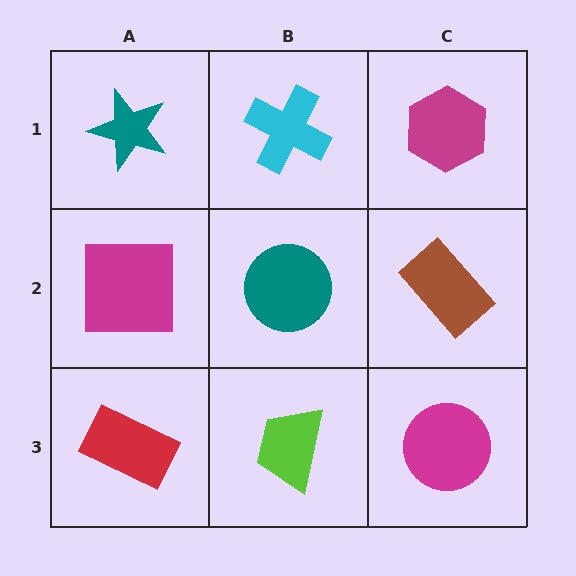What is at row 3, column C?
A magenta circle.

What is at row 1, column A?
A teal star.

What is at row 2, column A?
A magenta square.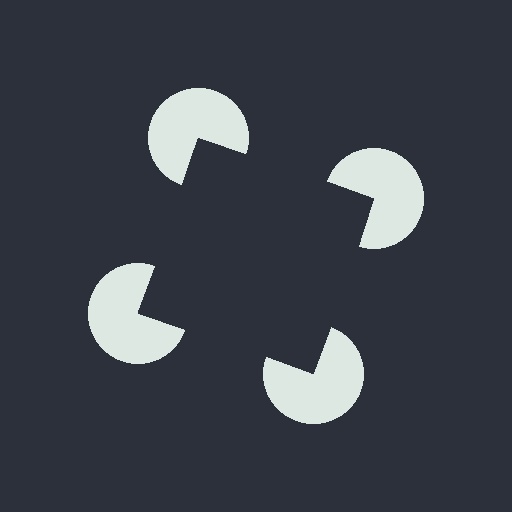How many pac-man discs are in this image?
There are 4 — one at each vertex of the illusory square.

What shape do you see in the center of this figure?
An illusory square — its edges are inferred from the aligned wedge cuts in the pac-man discs, not physically drawn.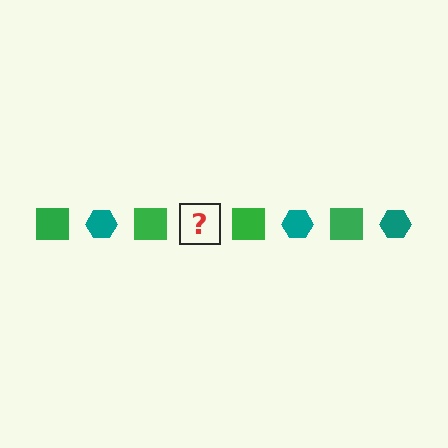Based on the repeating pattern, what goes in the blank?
The blank should be a teal hexagon.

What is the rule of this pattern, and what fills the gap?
The rule is that the pattern alternates between green square and teal hexagon. The gap should be filled with a teal hexagon.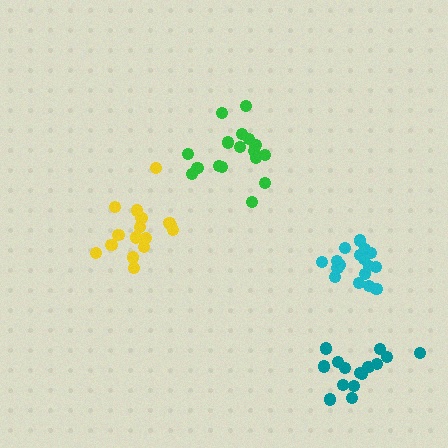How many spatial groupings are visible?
There are 4 spatial groupings.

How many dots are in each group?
Group 1: 16 dots, Group 2: 17 dots, Group 3: 15 dots, Group 4: 17 dots (65 total).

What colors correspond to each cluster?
The clusters are colored: yellow, green, teal, cyan.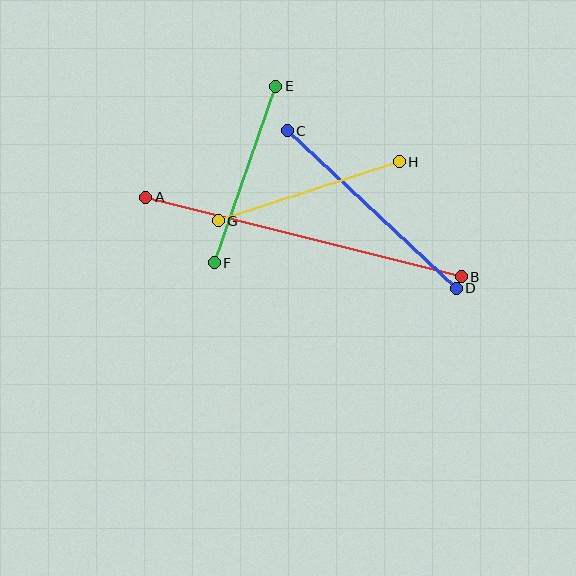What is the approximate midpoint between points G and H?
The midpoint is at approximately (309, 191) pixels.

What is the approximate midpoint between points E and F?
The midpoint is at approximately (245, 175) pixels.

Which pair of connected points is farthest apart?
Points A and B are farthest apart.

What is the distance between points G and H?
The distance is approximately 190 pixels.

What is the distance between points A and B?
The distance is approximately 325 pixels.